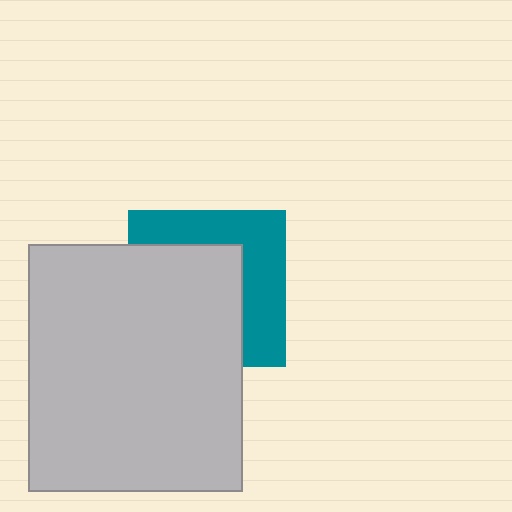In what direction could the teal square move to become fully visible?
The teal square could move toward the upper-right. That would shift it out from behind the light gray rectangle entirely.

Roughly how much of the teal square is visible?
A small part of it is visible (roughly 42%).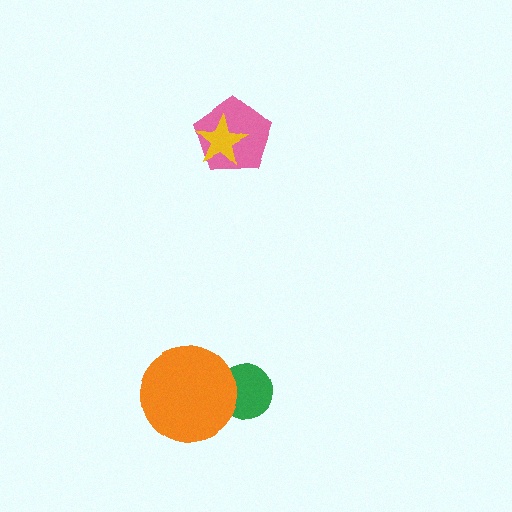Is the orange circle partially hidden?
No, no other shape covers it.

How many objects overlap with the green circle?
1 object overlaps with the green circle.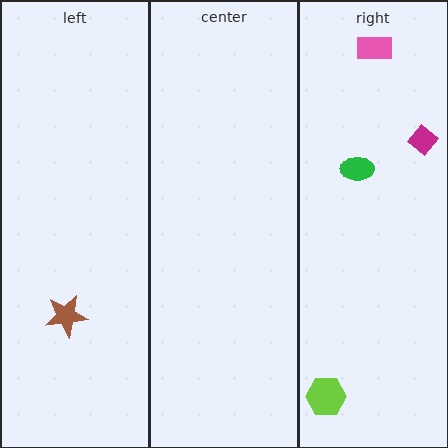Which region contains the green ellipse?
The right region.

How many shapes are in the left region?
1.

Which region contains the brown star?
The left region.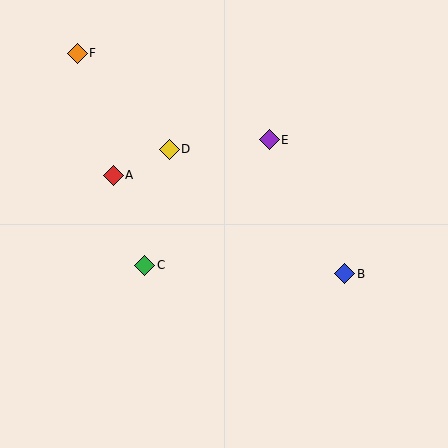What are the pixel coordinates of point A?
Point A is at (113, 176).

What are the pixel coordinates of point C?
Point C is at (145, 265).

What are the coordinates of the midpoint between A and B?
The midpoint between A and B is at (229, 225).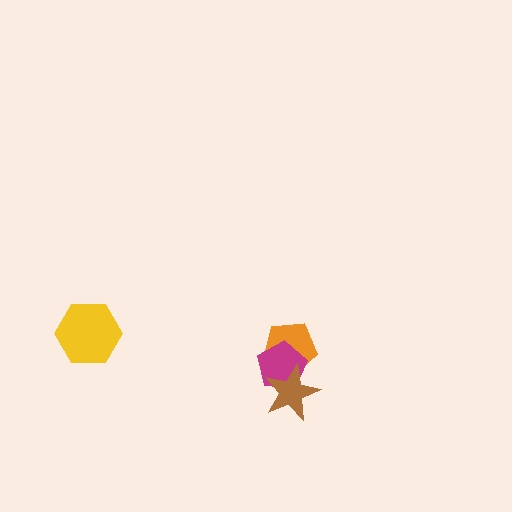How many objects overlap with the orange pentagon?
2 objects overlap with the orange pentagon.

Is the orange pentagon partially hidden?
Yes, it is partially covered by another shape.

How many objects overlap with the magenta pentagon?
2 objects overlap with the magenta pentagon.